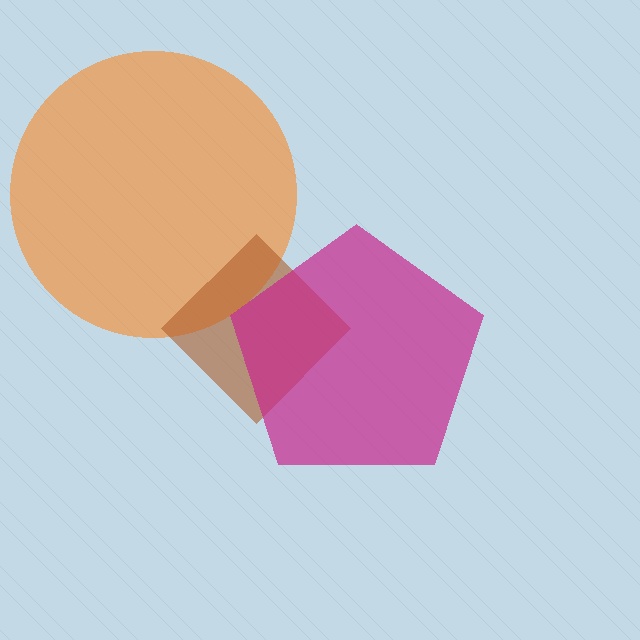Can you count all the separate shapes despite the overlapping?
Yes, there are 3 separate shapes.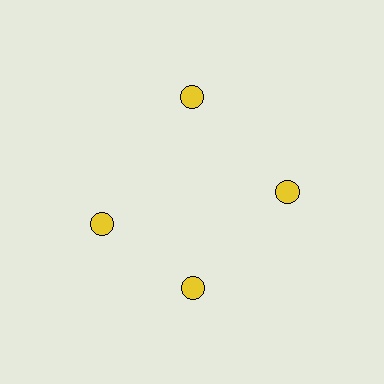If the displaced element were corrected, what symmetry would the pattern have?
It would have 4-fold rotational symmetry — the pattern would map onto itself every 90 degrees.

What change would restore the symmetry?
The symmetry would be restored by rotating it back into even spacing with its neighbors so that all 4 circles sit at equal angles and equal distance from the center.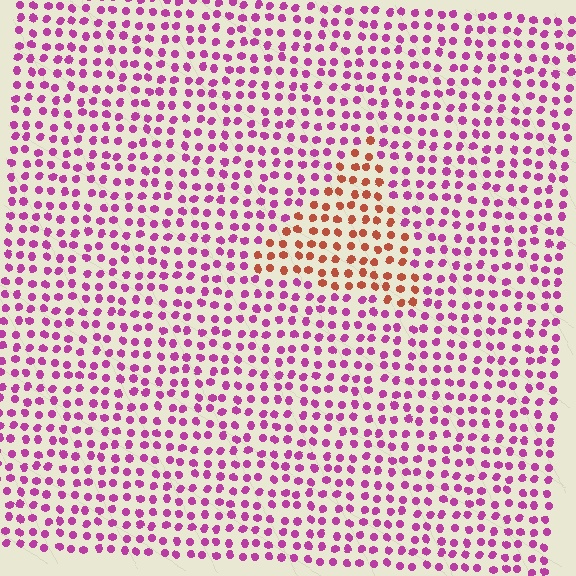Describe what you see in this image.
The image is filled with small magenta elements in a uniform arrangement. A triangle-shaped region is visible where the elements are tinted to a slightly different hue, forming a subtle color boundary.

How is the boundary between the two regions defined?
The boundary is defined purely by a slight shift in hue (about 59 degrees). Spacing, size, and orientation are identical on both sides.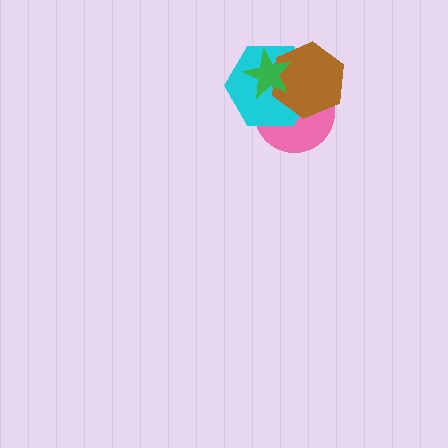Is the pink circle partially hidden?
Yes, it is partially covered by another shape.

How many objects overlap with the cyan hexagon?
3 objects overlap with the cyan hexagon.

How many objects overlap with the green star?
3 objects overlap with the green star.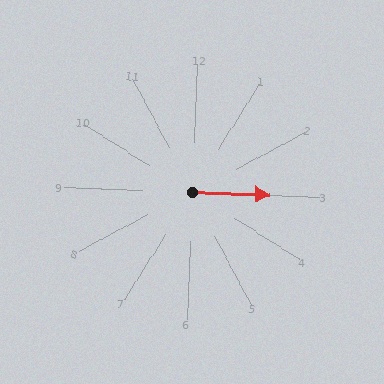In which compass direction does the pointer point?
East.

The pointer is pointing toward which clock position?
Roughly 3 o'clock.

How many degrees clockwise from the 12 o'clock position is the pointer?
Approximately 90 degrees.